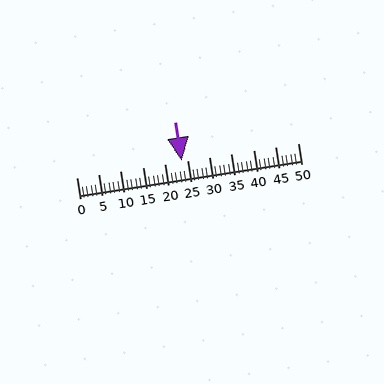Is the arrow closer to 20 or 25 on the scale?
The arrow is closer to 25.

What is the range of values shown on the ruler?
The ruler shows values from 0 to 50.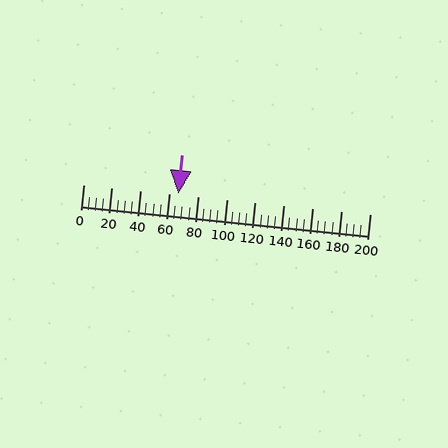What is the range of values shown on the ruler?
The ruler shows values from 0 to 200.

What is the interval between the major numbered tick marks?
The major tick marks are spaced 20 units apart.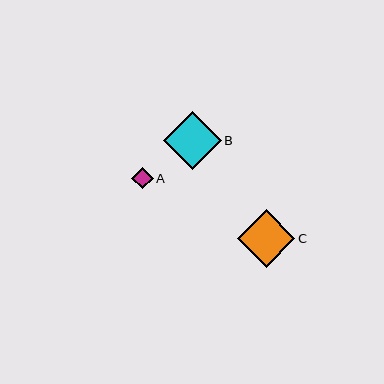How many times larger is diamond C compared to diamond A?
Diamond C is approximately 2.7 times the size of diamond A.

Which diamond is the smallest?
Diamond A is the smallest with a size of approximately 21 pixels.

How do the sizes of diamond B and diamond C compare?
Diamond B and diamond C are approximately the same size.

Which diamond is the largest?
Diamond B is the largest with a size of approximately 58 pixels.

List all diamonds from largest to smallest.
From largest to smallest: B, C, A.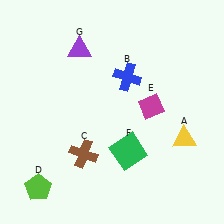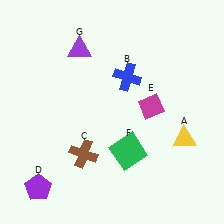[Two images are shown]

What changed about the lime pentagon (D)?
In Image 1, D is lime. In Image 2, it changed to purple.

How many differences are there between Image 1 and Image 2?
There is 1 difference between the two images.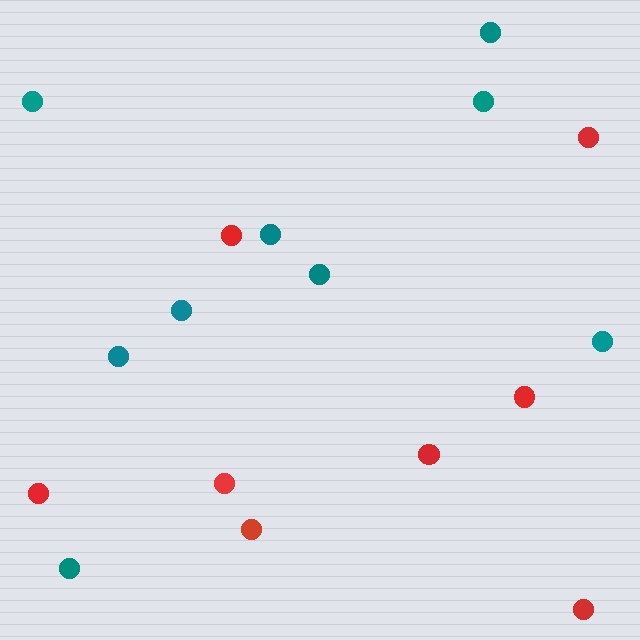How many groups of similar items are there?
There are 2 groups: one group of red circles (8) and one group of teal circles (9).